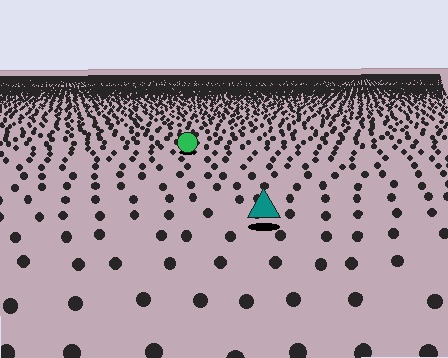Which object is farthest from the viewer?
The green circle is farthest from the viewer. It appears smaller and the ground texture around it is denser.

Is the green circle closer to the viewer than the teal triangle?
No. The teal triangle is closer — you can tell from the texture gradient: the ground texture is coarser near it.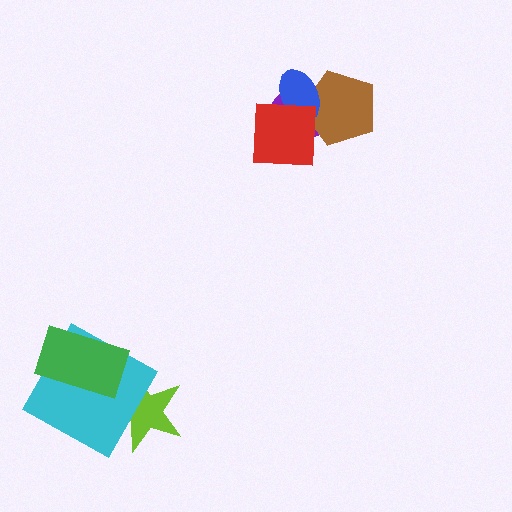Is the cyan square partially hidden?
Yes, it is partially covered by another shape.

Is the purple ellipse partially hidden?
Yes, it is partially covered by another shape.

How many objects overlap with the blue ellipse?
3 objects overlap with the blue ellipse.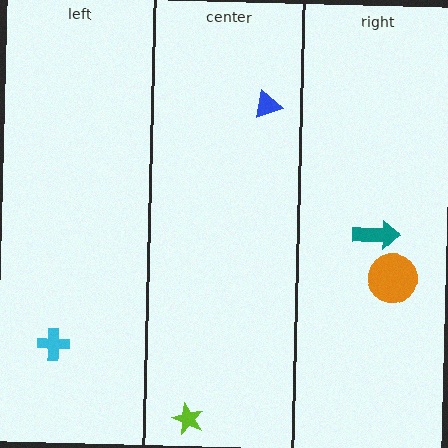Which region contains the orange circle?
The right region.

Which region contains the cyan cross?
The left region.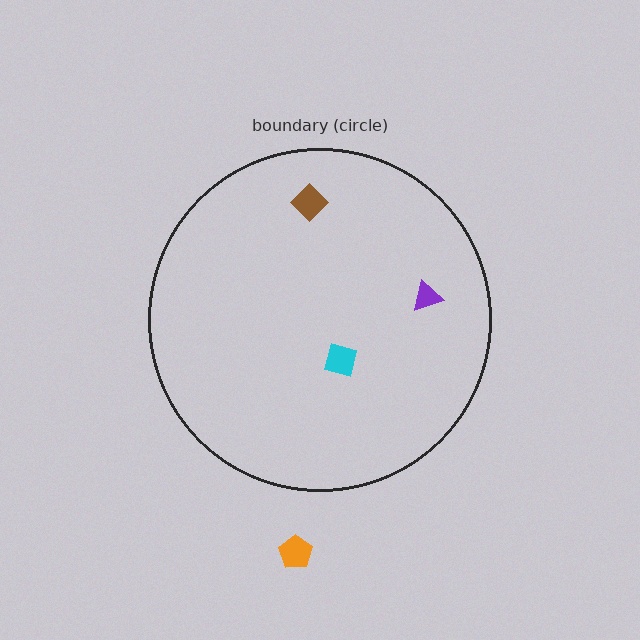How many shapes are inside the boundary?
3 inside, 1 outside.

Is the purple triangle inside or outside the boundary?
Inside.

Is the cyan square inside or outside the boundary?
Inside.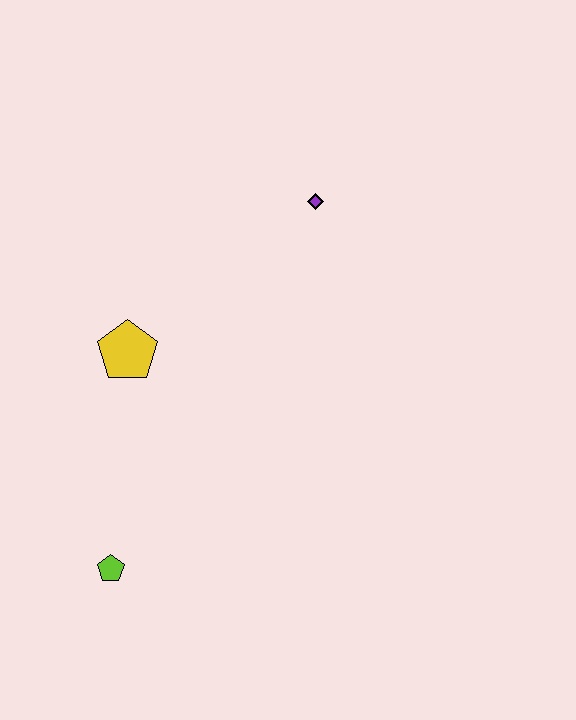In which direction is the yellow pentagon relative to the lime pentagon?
The yellow pentagon is above the lime pentagon.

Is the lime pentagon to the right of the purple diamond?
No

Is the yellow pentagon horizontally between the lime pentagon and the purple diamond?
Yes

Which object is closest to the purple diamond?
The yellow pentagon is closest to the purple diamond.